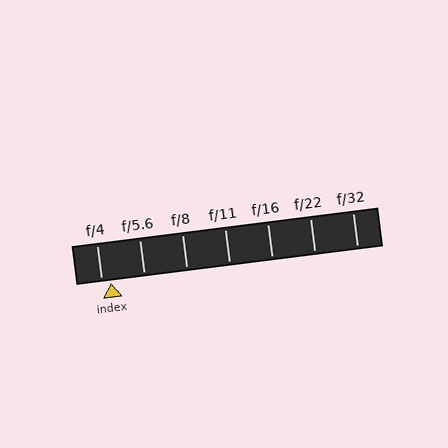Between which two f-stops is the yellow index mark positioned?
The index mark is between f/4 and f/5.6.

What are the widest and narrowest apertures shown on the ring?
The widest aperture shown is f/4 and the narrowest is f/32.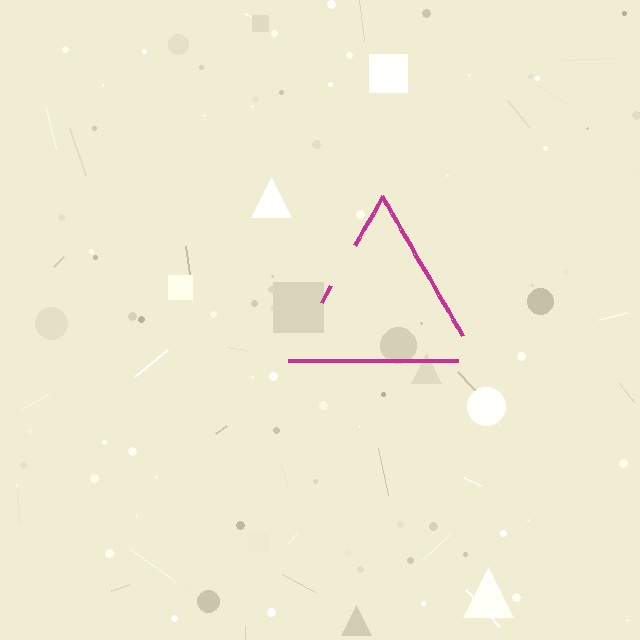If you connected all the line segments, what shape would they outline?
They would outline a triangle.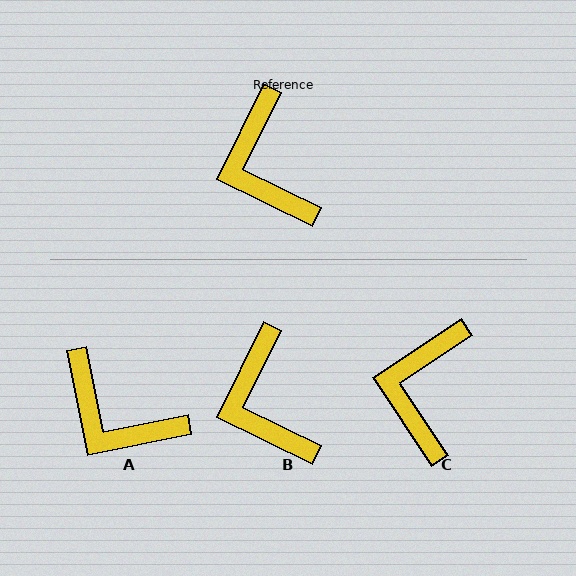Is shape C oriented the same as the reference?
No, it is off by about 30 degrees.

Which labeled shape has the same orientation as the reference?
B.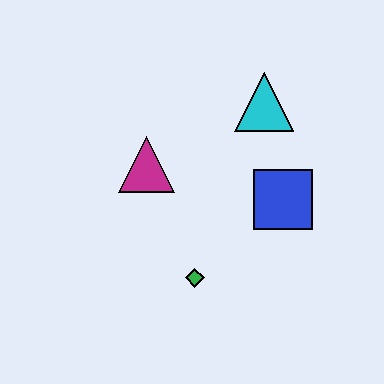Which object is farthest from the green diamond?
The cyan triangle is farthest from the green diamond.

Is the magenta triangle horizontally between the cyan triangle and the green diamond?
No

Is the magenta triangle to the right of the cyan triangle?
No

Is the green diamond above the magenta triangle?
No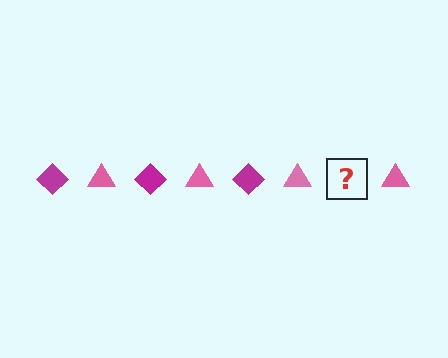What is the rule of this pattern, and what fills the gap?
The rule is that the pattern alternates between magenta diamond and pink triangle. The gap should be filled with a magenta diamond.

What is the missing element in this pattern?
The missing element is a magenta diamond.